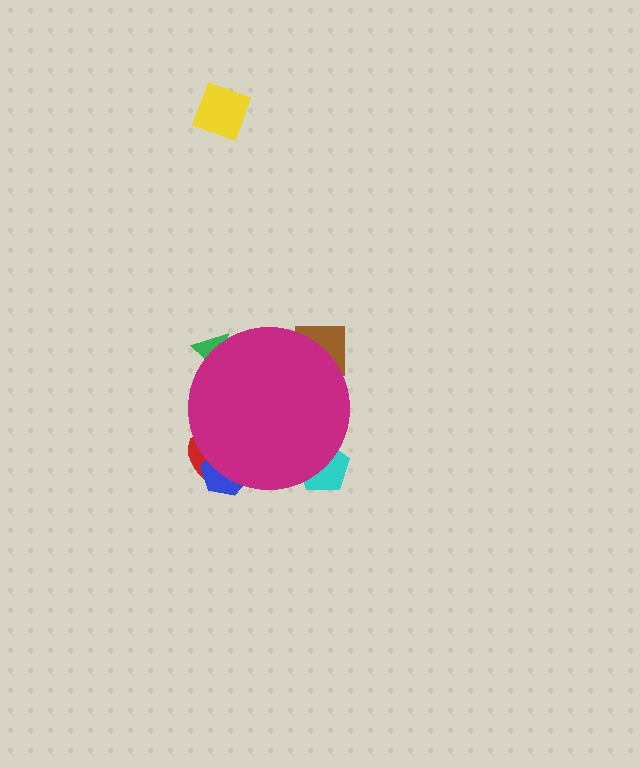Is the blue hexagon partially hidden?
Yes, the blue hexagon is partially hidden behind the magenta circle.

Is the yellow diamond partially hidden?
No, the yellow diamond is fully visible.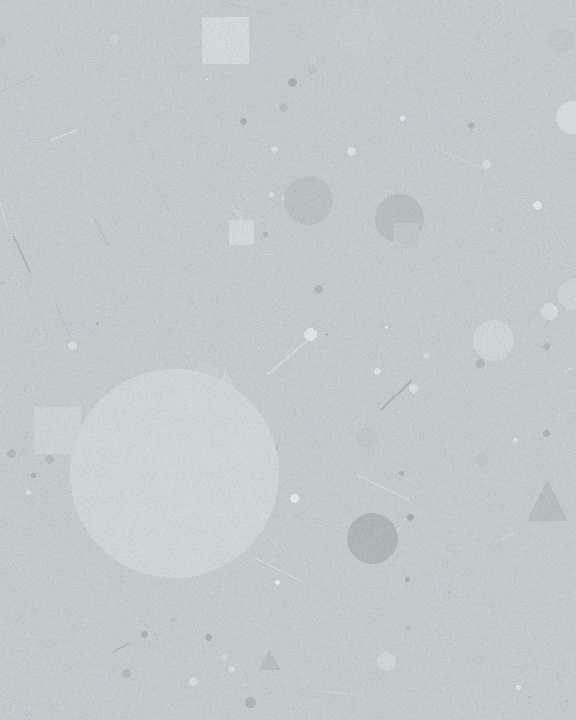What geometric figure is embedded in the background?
A circle is embedded in the background.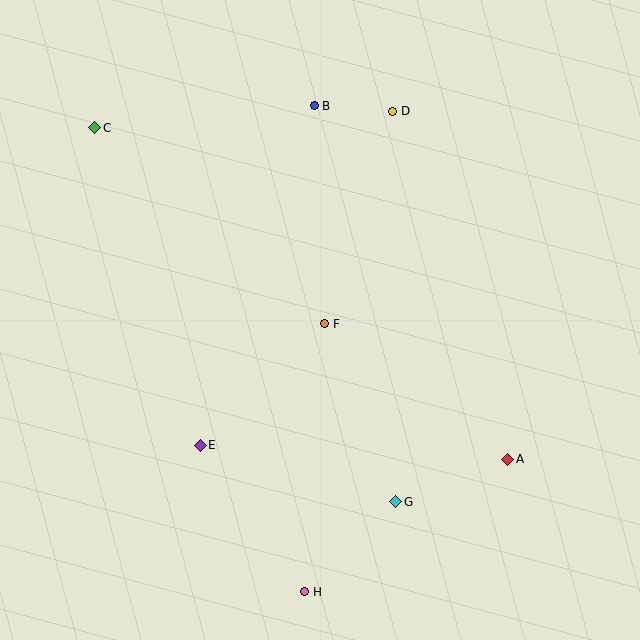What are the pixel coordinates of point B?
Point B is at (314, 106).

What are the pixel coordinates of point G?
Point G is at (396, 502).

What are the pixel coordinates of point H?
Point H is at (305, 592).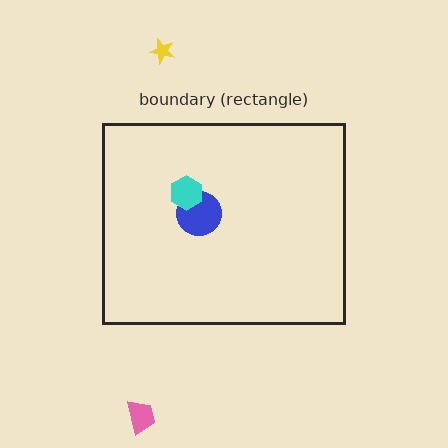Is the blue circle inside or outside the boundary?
Inside.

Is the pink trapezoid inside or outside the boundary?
Outside.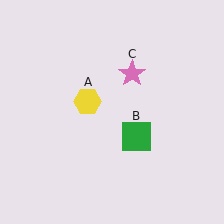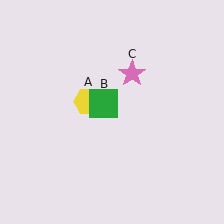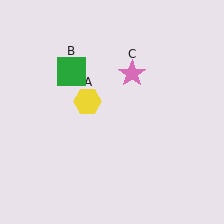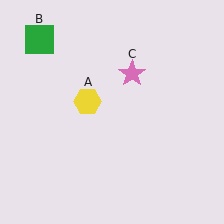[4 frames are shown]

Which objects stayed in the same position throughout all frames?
Yellow hexagon (object A) and pink star (object C) remained stationary.